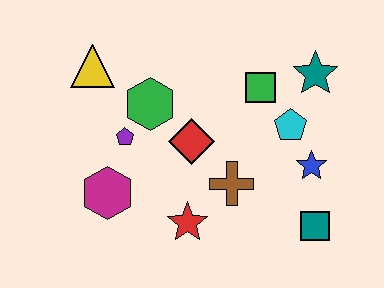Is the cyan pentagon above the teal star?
No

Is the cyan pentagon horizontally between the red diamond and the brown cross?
No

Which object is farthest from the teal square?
The yellow triangle is farthest from the teal square.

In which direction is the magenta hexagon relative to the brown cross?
The magenta hexagon is to the left of the brown cross.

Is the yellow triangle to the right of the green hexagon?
No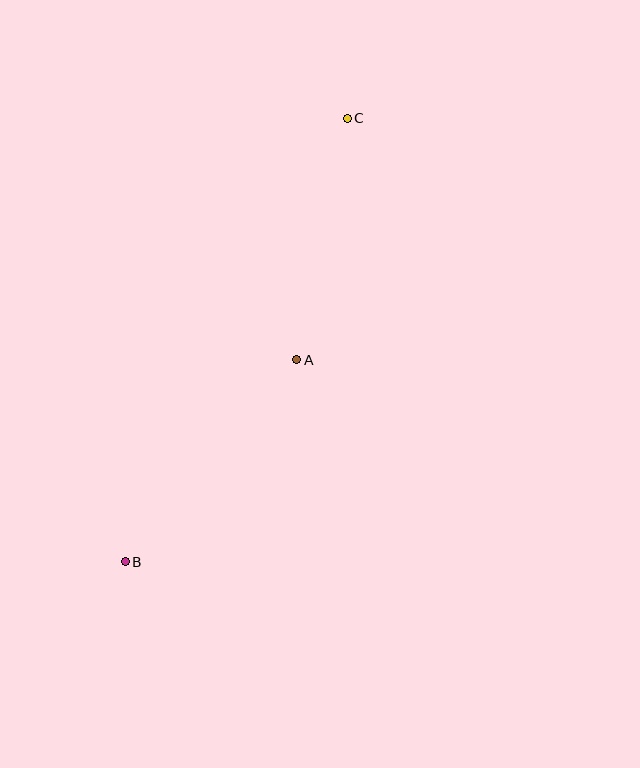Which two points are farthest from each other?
Points B and C are farthest from each other.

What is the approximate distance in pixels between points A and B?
The distance between A and B is approximately 265 pixels.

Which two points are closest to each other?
Points A and C are closest to each other.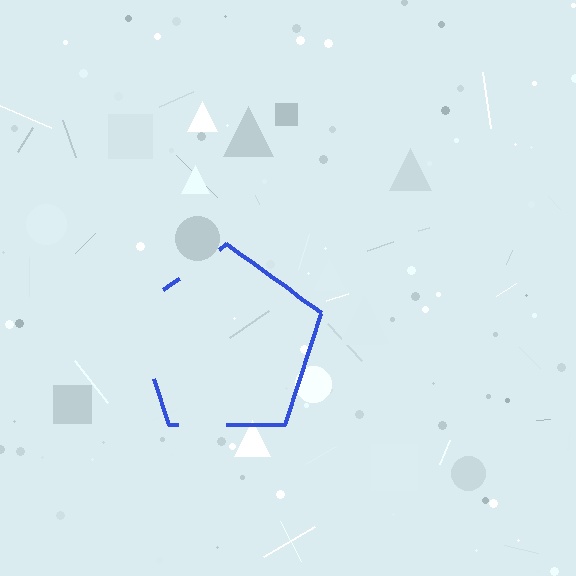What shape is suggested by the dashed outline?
The dashed outline suggests a pentagon.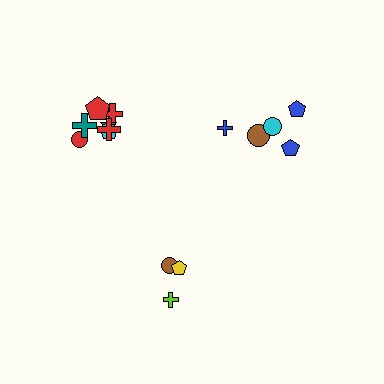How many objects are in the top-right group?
There are 5 objects.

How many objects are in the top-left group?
There are 7 objects.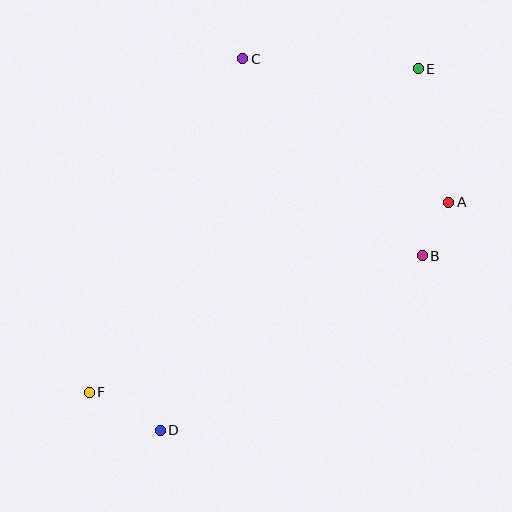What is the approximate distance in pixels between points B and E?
The distance between B and E is approximately 187 pixels.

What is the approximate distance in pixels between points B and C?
The distance between B and C is approximately 267 pixels.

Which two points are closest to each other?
Points A and B are closest to each other.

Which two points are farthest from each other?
Points E and F are farthest from each other.